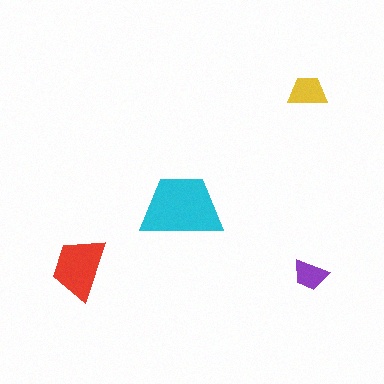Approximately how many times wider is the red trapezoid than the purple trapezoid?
About 2 times wider.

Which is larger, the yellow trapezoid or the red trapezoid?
The red one.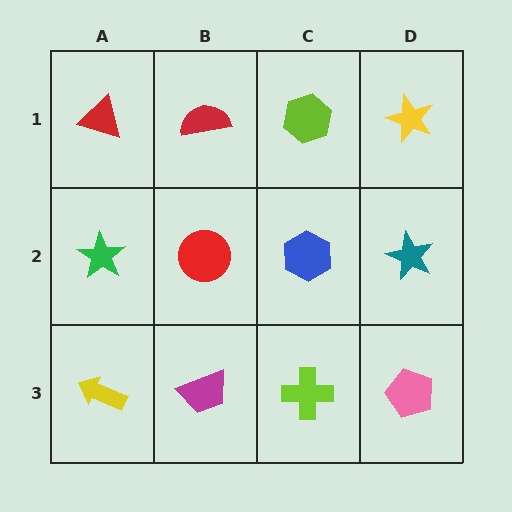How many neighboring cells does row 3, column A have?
2.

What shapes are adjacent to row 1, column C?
A blue hexagon (row 2, column C), a red semicircle (row 1, column B), a yellow star (row 1, column D).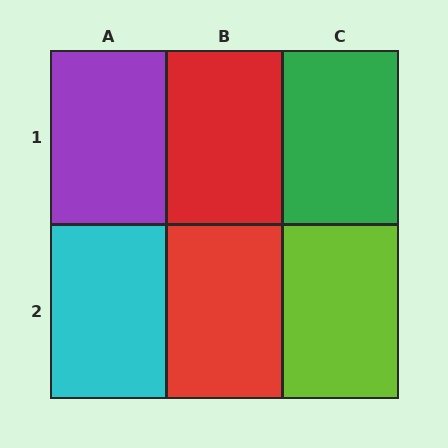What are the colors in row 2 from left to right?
Cyan, red, lime.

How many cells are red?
2 cells are red.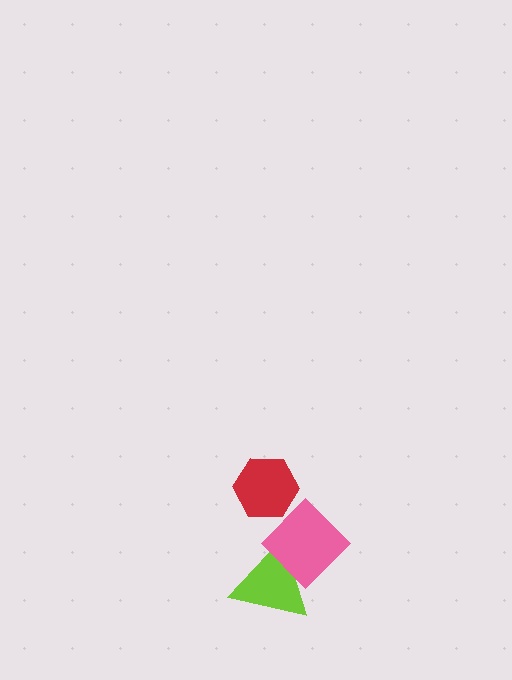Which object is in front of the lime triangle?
The pink diamond is in front of the lime triangle.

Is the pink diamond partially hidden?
No, no other shape covers it.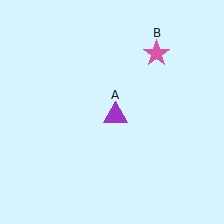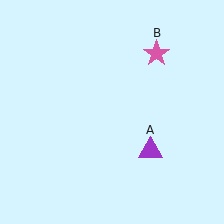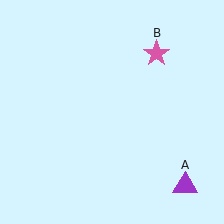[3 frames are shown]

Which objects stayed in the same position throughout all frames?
Pink star (object B) remained stationary.